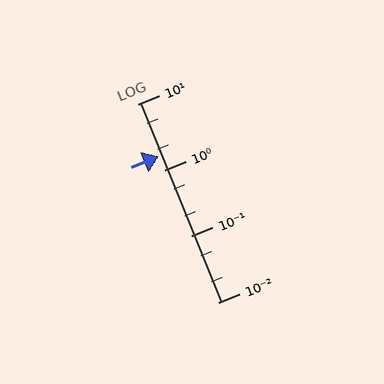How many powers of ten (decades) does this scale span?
The scale spans 3 decades, from 0.01 to 10.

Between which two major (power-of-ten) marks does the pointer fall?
The pointer is between 1 and 10.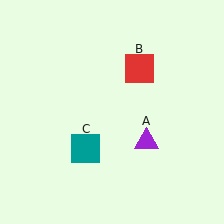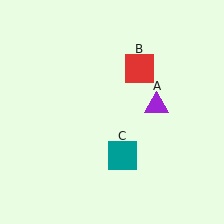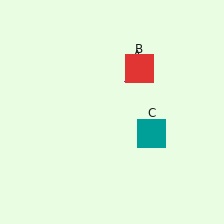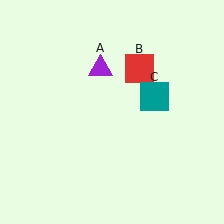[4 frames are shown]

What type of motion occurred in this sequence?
The purple triangle (object A), teal square (object C) rotated counterclockwise around the center of the scene.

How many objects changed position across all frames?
2 objects changed position: purple triangle (object A), teal square (object C).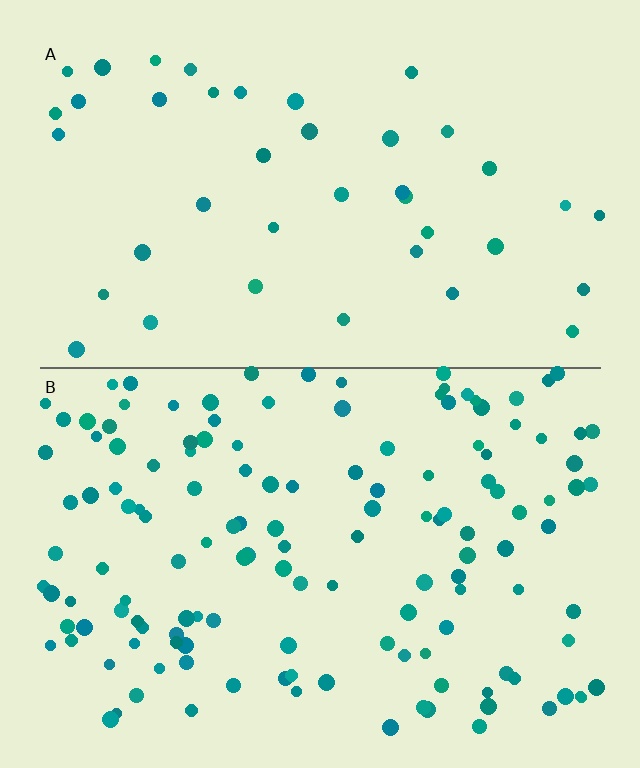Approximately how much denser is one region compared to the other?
Approximately 3.5× — region B over region A.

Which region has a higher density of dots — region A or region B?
B (the bottom).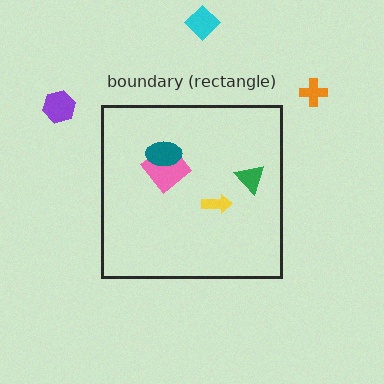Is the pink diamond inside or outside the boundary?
Inside.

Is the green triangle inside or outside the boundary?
Inside.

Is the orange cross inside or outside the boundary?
Outside.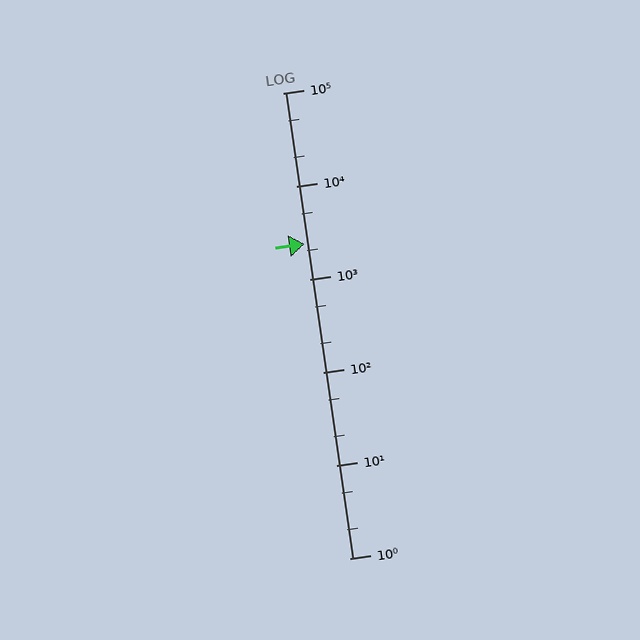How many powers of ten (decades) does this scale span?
The scale spans 5 decades, from 1 to 100000.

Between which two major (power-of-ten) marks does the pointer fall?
The pointer is between 1000 and 10000.